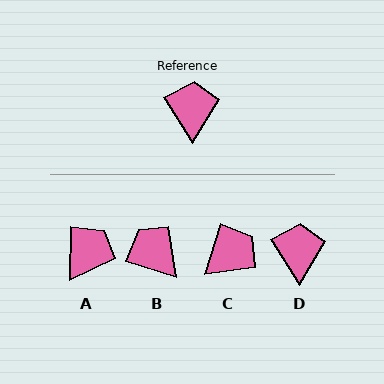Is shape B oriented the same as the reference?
No, it is off by about 40 degrees.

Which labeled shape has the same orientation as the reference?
D.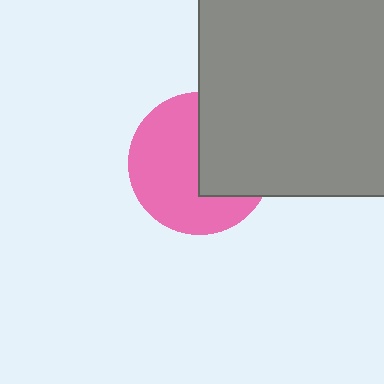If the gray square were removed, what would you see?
You would see the complete pink circle.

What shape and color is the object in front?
The object in front is a gray square.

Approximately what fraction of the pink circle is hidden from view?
Roughly 41% of the pink circle is hidden behind the gray square.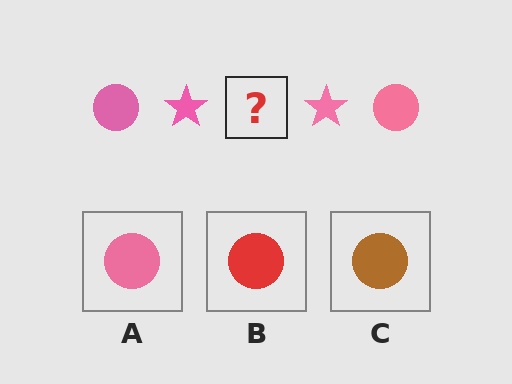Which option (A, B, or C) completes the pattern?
A.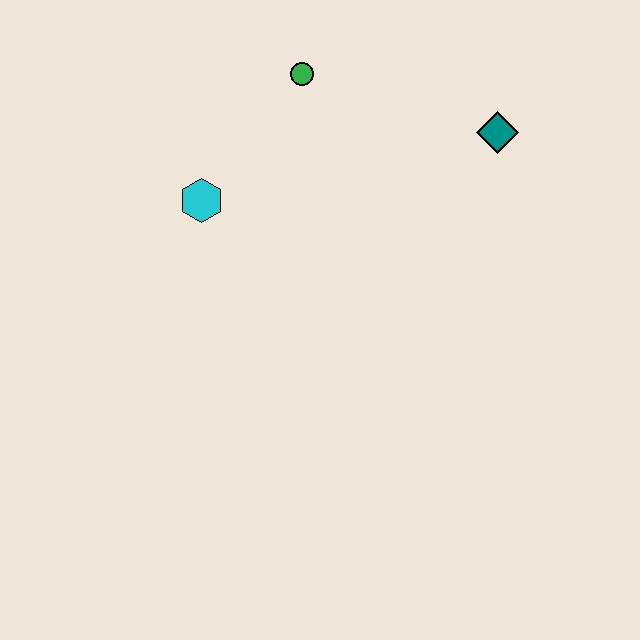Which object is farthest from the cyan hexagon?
The teal diamond is farthest from the cyan hexagon.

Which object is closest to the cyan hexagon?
The green circle is closest to the cyan hexagon.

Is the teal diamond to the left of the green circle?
No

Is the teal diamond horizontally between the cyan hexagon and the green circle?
No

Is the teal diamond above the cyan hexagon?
Yes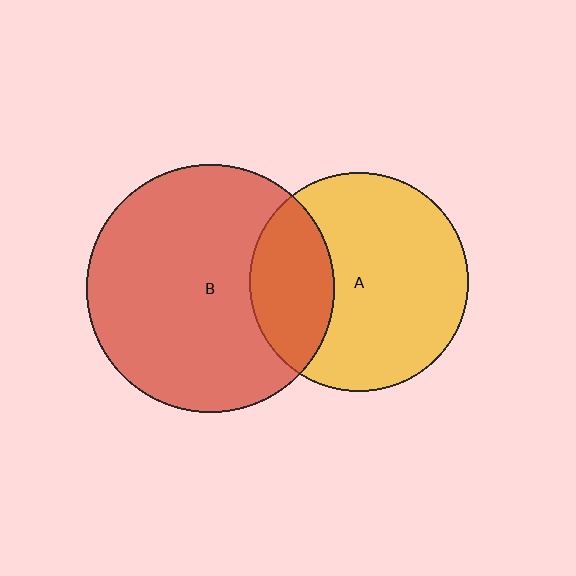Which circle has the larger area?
Circle B (red).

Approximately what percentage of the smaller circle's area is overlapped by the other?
Approximately 30%.